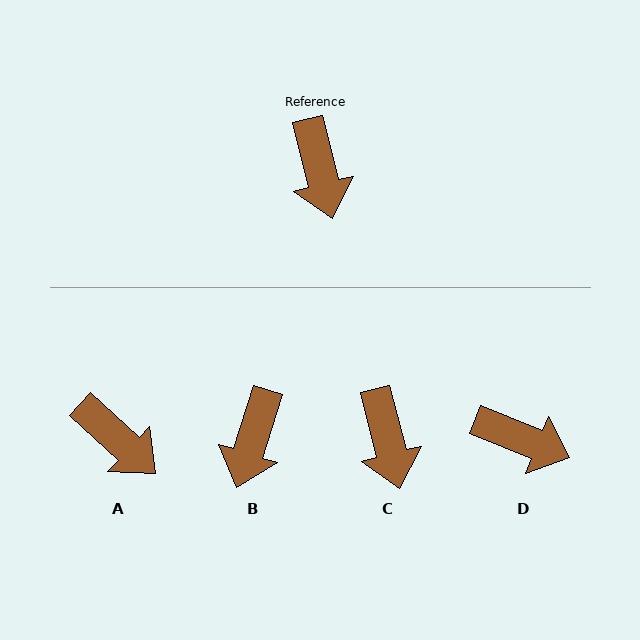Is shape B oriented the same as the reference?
No, it is off by about 32 degrees.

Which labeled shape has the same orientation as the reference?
C.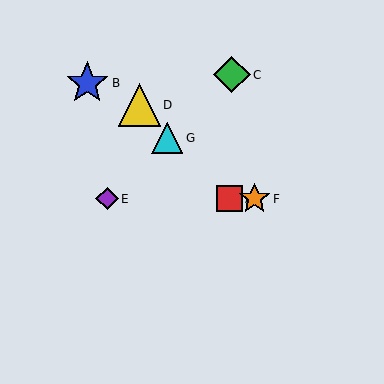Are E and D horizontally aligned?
No, E is at y≈199 and D is at y≈105.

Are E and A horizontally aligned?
Yes, both are at y≈199.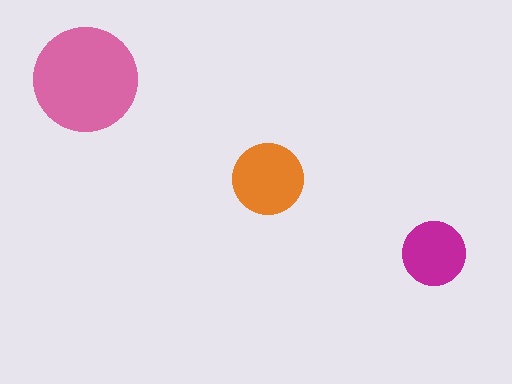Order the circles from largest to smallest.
the pink one, the orange one, the magenta one.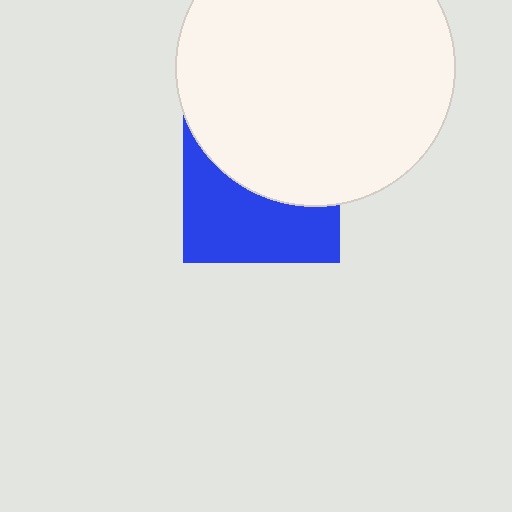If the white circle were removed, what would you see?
You would see the complete blue square.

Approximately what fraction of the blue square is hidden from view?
Roughly 51% of the blue square is hidden behind the white circle.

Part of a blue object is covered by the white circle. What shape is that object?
It is a square.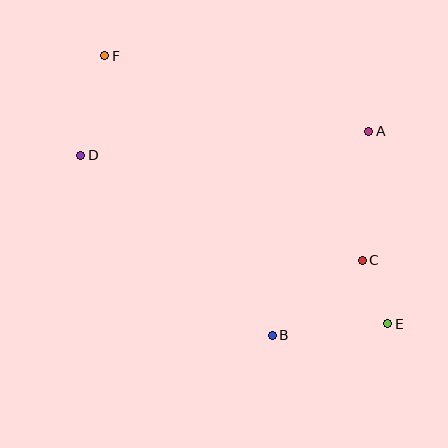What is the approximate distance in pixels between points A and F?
The distance between A and F is approximately 274 pixels.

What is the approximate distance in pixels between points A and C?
The distance between A and C is approximately 129 pixels.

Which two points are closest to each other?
Points C and E are closest to each other.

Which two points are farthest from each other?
Points E and F are farthest from each other.